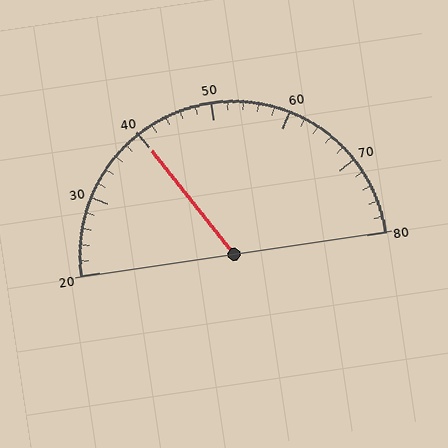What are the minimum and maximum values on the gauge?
The gauge ranges from 20 to 80.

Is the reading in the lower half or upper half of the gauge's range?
The reading is in the lower half of the range (20 to 80).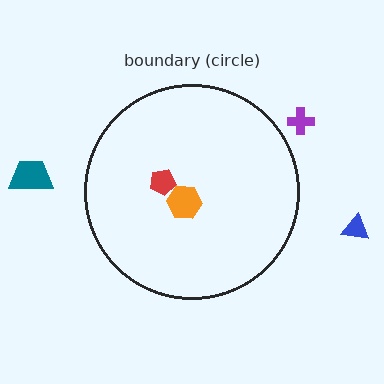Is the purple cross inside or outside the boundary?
Outside.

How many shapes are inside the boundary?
2 inside, 3 outside.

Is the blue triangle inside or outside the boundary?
Outside.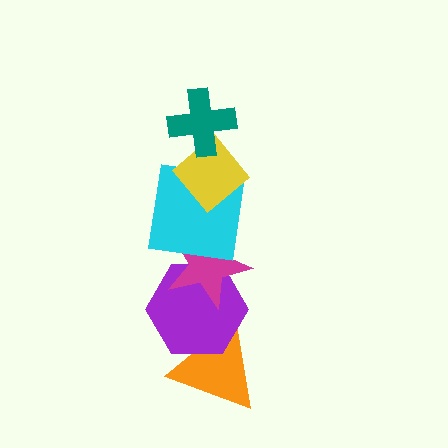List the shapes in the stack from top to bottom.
From top to bottom: the teal cross, the yellow diamond, the cyan square, the magenta star, the purple hexagon, the orange triangle.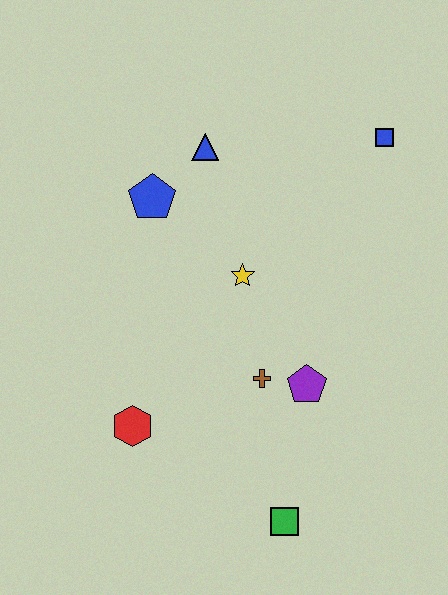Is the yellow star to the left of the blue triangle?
No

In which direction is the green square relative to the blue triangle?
The green square is below the blue triangle.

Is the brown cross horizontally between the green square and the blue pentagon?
Yes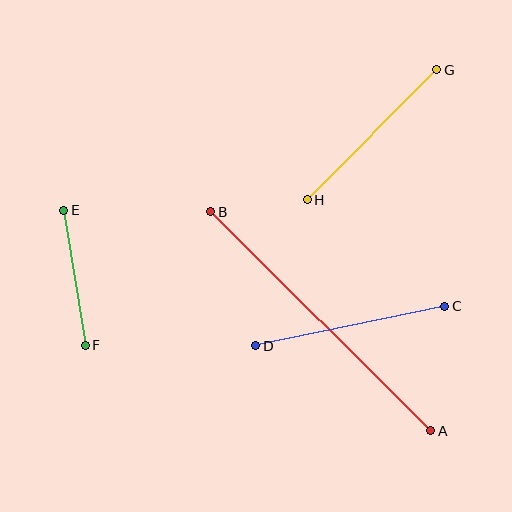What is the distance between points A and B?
The distance is approximately 310 pixels.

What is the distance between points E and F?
The distance is approximately 137 pixels.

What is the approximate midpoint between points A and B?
The midpoint is at approximately (321, 321) pixels.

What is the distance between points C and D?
The distance is approximately 193 pixels.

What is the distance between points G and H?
The distance is approximately 184 pixels.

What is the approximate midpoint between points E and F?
The midpoint is at approximately (74, 278) pixels.